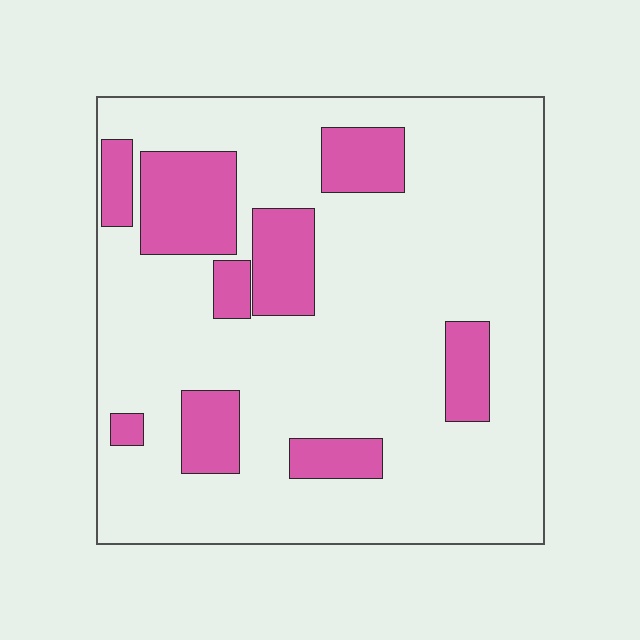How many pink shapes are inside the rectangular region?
9.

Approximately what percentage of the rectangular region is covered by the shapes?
Approximately 20%.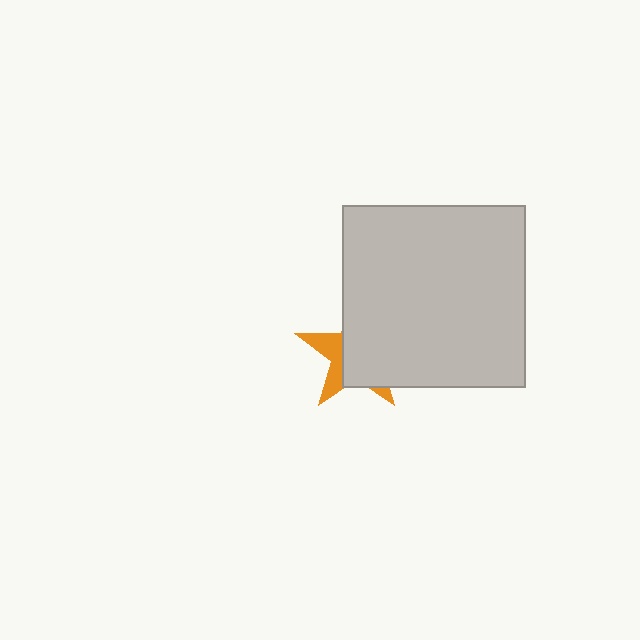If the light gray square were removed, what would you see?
You would see the complete orange star.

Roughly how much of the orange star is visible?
A small part of it is visible (roughly 32%).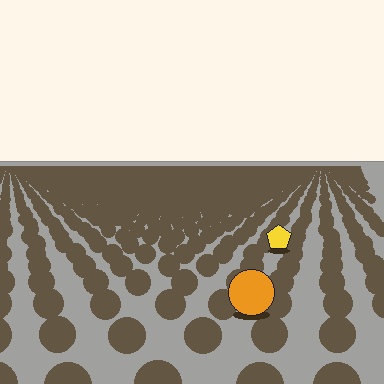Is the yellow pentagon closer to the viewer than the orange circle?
No. The orange circle is closer — you can tell from the texture gradient: the ground texture is coarser near it.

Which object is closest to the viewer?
The orange circle is closest. The texture marks near it are larger and more spread out.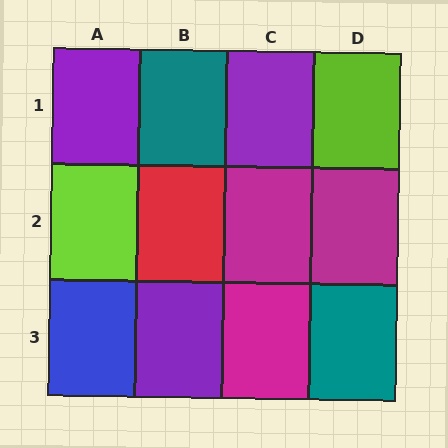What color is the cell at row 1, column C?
Purple.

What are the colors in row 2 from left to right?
Lime, red, magenta, magenta.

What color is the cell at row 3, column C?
Magenta.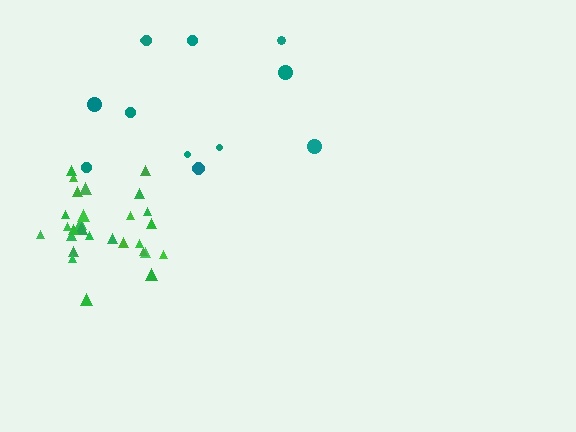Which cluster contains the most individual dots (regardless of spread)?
Green (29).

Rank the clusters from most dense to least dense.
green, teal.